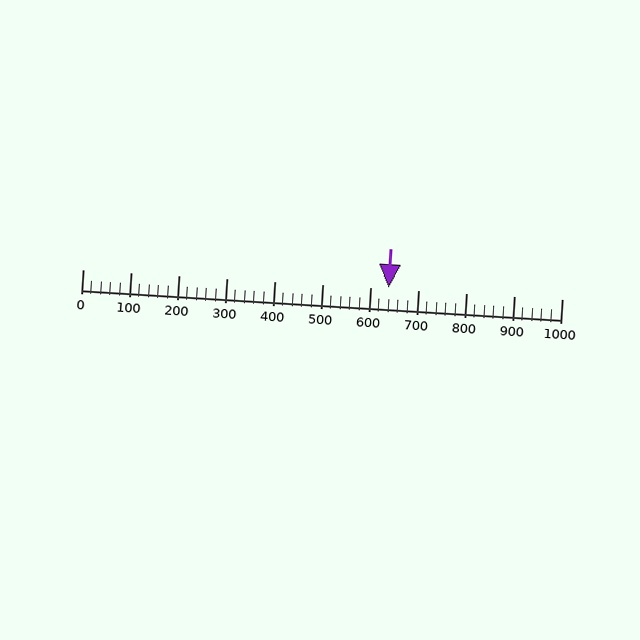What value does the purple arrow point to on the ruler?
The purple arrow points to approximately 639.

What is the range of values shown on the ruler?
The ruler shows values from 0 to 1000.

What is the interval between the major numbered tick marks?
The major tick marks are spaced 100 units apart.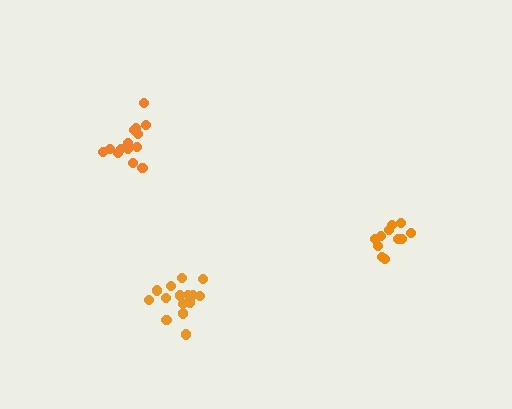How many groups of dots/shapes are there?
There are 3 groups.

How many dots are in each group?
Group 1: 14 dots, Group 2: 11 dots, Group 3: 17 dots (42 total).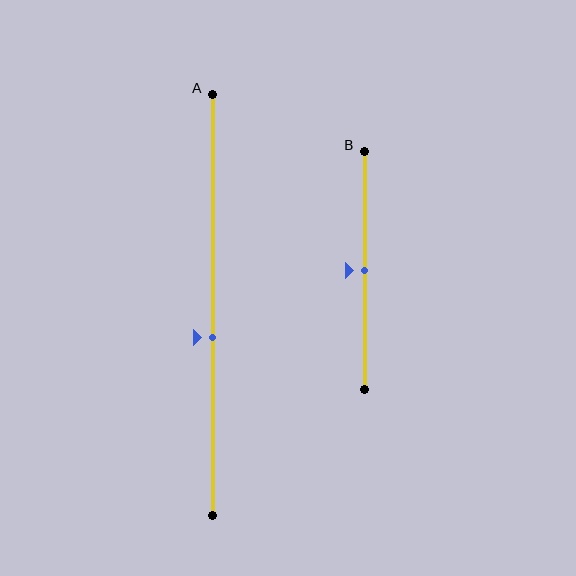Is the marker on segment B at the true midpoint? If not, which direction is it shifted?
Yes, the marker on segment B is at the true midpoint.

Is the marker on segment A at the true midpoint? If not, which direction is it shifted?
No, the marker on segment A is shifted downward by about 8% of the segment length.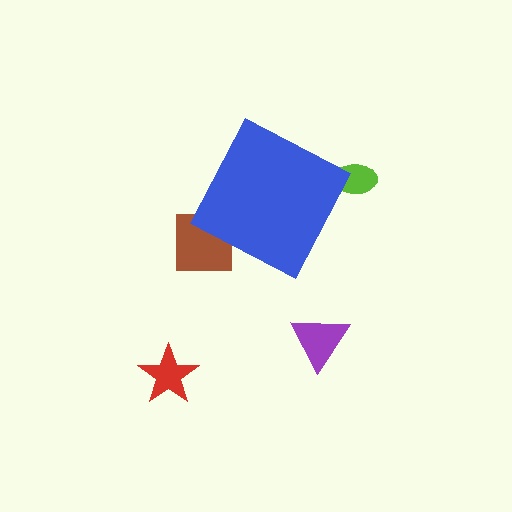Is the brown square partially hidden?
Yes, the brown square is partially hidden behind the blue diamond.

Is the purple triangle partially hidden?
No, the purple triangle is fully visible.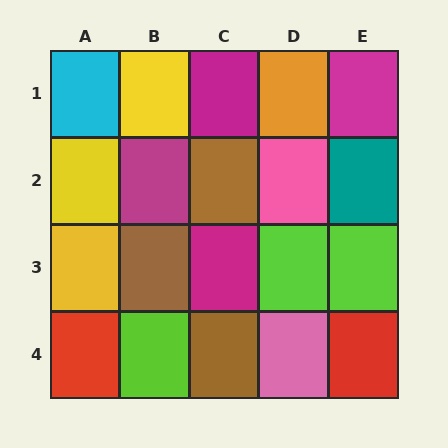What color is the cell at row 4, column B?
Lime.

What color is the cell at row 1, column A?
Cyan.